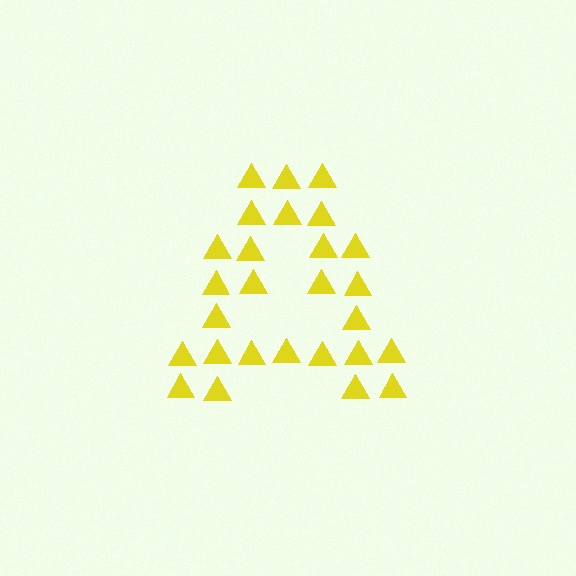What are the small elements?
The small elements are triangles.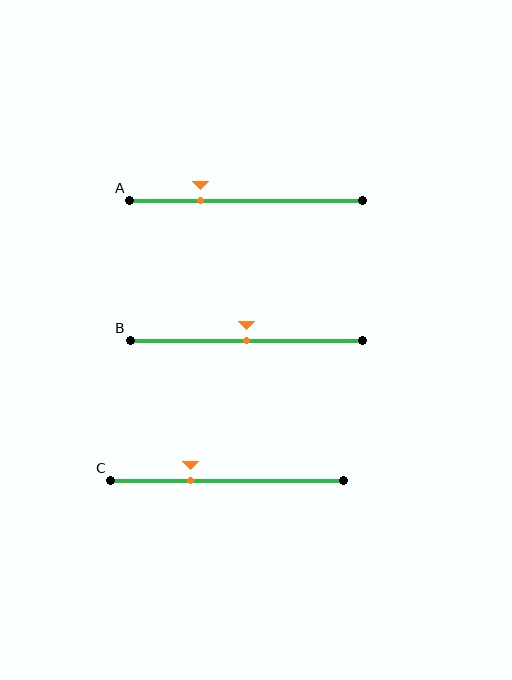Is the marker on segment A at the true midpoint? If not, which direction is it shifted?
No, the marker on segment A is shifted to the left by about 20% of the segment length.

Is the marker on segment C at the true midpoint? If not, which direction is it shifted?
No, the marker on segment C is shifted to the left by about 16% of the segment length.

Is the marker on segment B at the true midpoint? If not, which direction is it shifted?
Yes, the marker on segment B is at the true midpoint.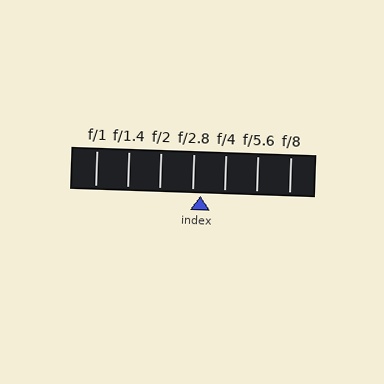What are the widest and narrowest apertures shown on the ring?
The widest aperture shown is f/1 and the narrowest is f/8.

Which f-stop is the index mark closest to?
The index mark is closest to f/2.8.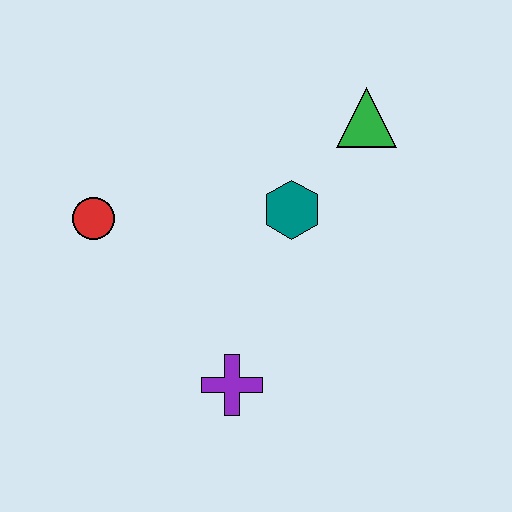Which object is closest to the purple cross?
The teal hexagon is closest to the purple cross.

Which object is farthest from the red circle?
The green triangle is farthest from the red circle.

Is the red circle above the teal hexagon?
No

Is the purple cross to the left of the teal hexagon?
Yes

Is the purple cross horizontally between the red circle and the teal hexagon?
Yes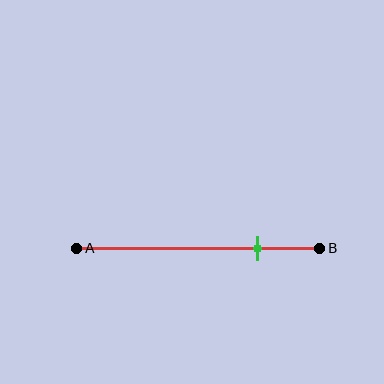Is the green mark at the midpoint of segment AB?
No, the mark is at about 75% from A, not at the 50% midpoint.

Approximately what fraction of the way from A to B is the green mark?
The green mark is approximately 75% of the way from A to B.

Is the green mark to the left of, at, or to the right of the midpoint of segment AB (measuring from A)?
The green mark is to the right of the midpoint of segment AB.